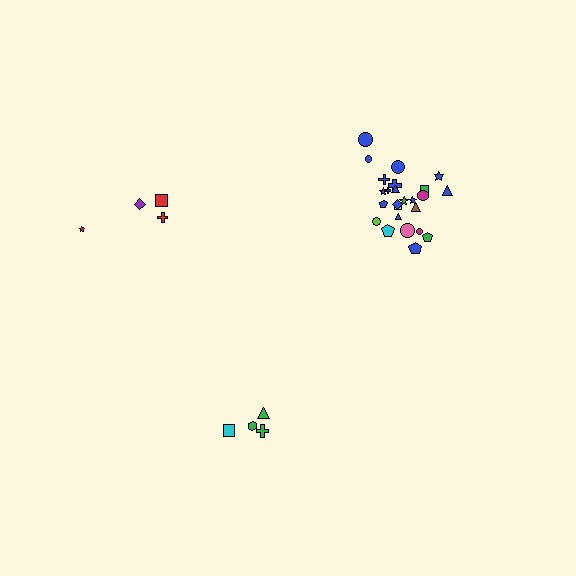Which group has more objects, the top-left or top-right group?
The top-right group.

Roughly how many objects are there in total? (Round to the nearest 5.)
Roughly 35 objects in total.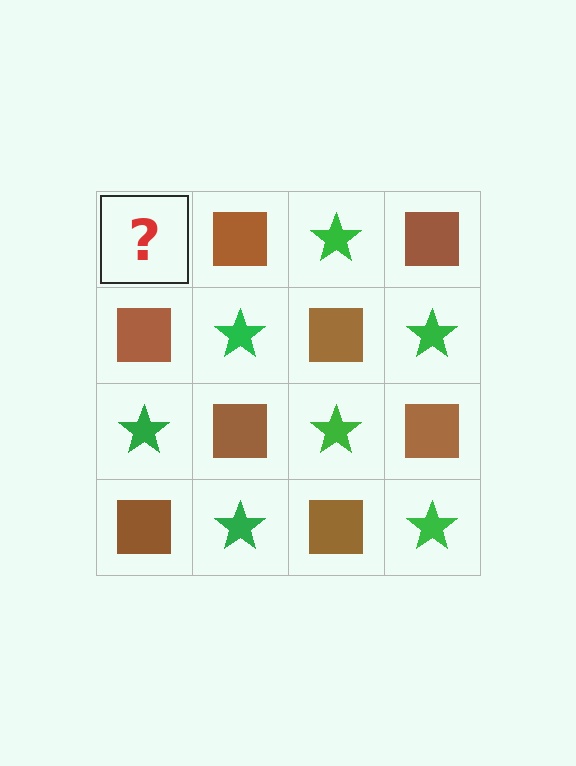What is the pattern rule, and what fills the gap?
The rule is that it alternates green star and brown square in a checkerboard pattern. The gap should be filled with a green star.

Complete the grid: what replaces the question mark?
The question mark should be replaced with a green star.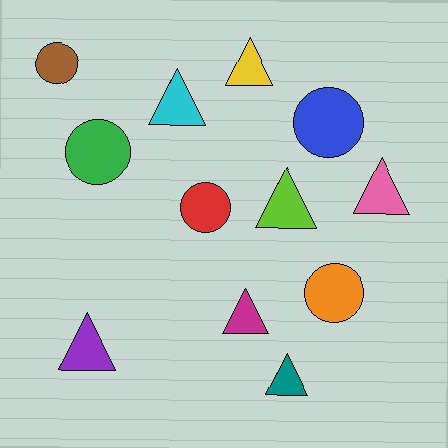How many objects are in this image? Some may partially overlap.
There are 12 objects.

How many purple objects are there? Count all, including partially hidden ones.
There is 1 purple object.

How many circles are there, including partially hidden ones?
There are 5 circles.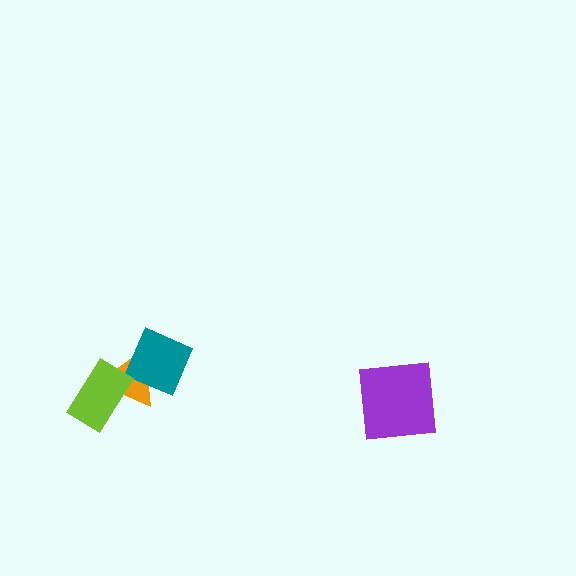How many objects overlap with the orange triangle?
2 objects overlap with the orange triangle.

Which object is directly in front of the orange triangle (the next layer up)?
The teal diamond is directly in front of the orange triangle.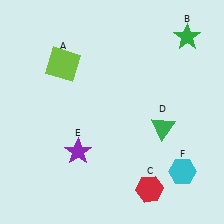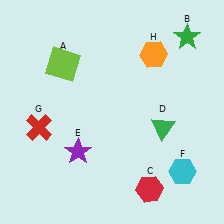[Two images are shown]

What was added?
A red cross (G), an orange hexagon (H) were added in Image 2.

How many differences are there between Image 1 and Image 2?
There are 2 differences between the two images.